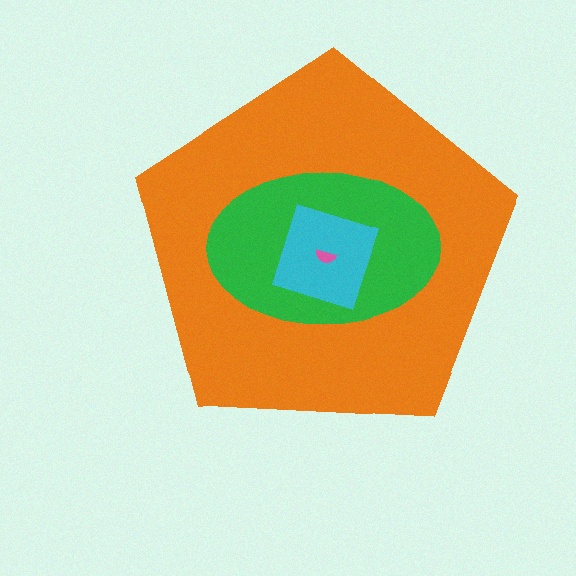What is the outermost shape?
The orange pentagon.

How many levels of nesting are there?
4.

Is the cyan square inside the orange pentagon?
Yes.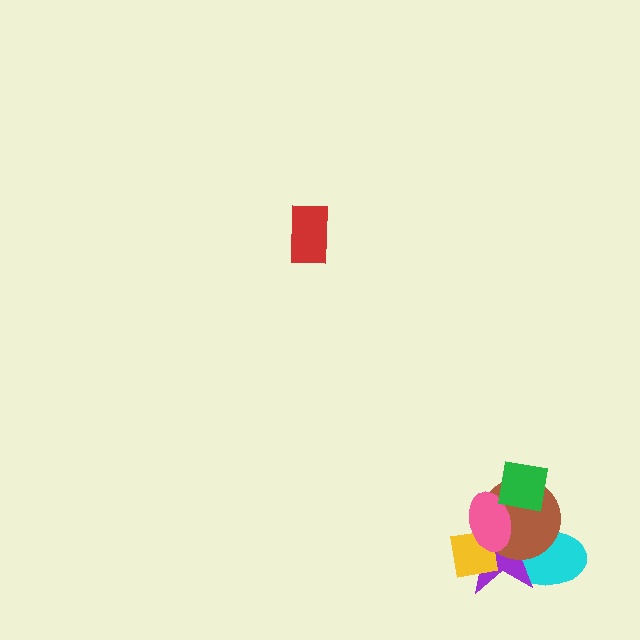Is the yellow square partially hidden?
Yes, it is partially covered by another shape.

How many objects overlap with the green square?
3 objects overlap with the green square.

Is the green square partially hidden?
No, no other shape covers it.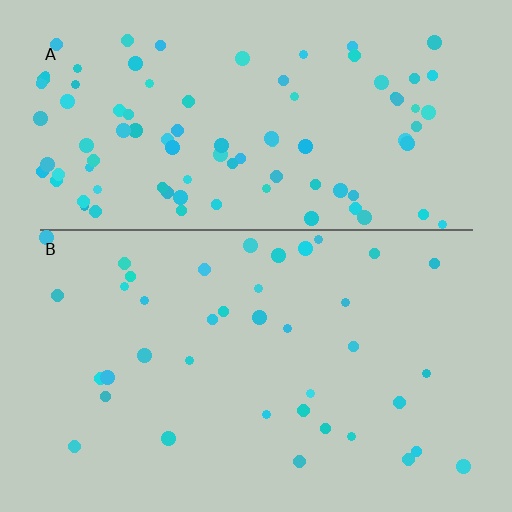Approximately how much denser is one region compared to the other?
Approximately 2.4× — region A over region B.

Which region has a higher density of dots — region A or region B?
A (the top).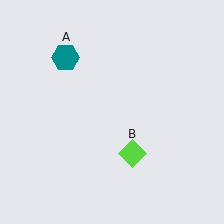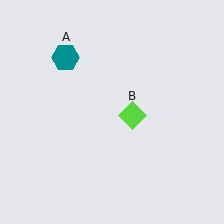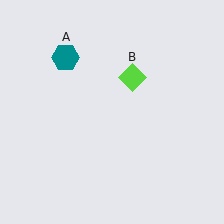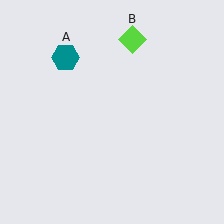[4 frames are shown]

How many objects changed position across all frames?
1 object changed position: lime diamond (object B).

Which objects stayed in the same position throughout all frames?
Teal hexagon (object A) remained stationary.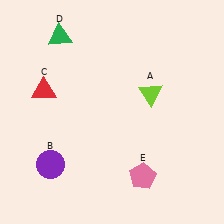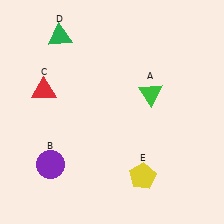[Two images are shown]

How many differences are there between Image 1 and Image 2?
There are 2 differences between the two images.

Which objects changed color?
A changed from lime to green. E changed from pink to yellow.